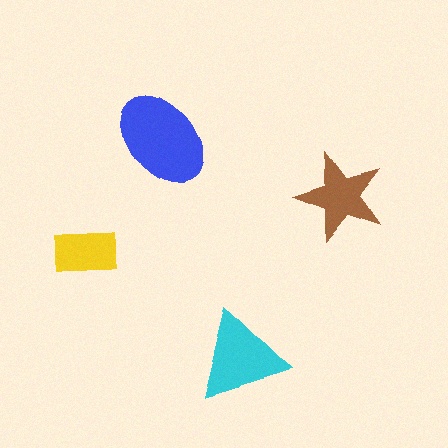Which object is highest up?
The blue ellipse is topmost.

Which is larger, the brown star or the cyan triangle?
The cyan triangle.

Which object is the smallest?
The yellow rectangle.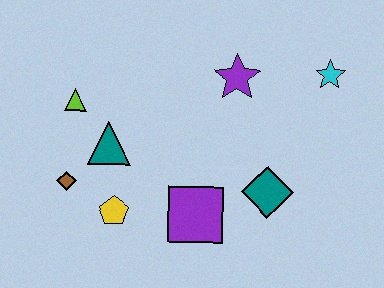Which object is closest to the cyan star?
The purple star is closest to the cyan star.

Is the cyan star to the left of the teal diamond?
No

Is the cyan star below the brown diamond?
No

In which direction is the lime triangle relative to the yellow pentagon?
The lime triangle is above the yellow pentagon.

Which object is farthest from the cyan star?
The brown diamond is farthest from the cyan star.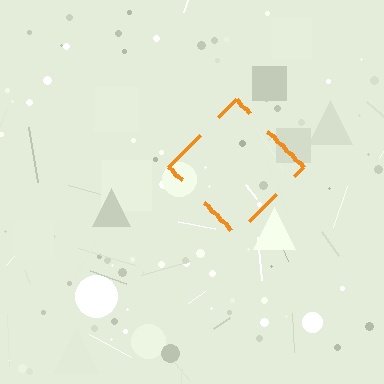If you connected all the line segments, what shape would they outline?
They would outline a diamond.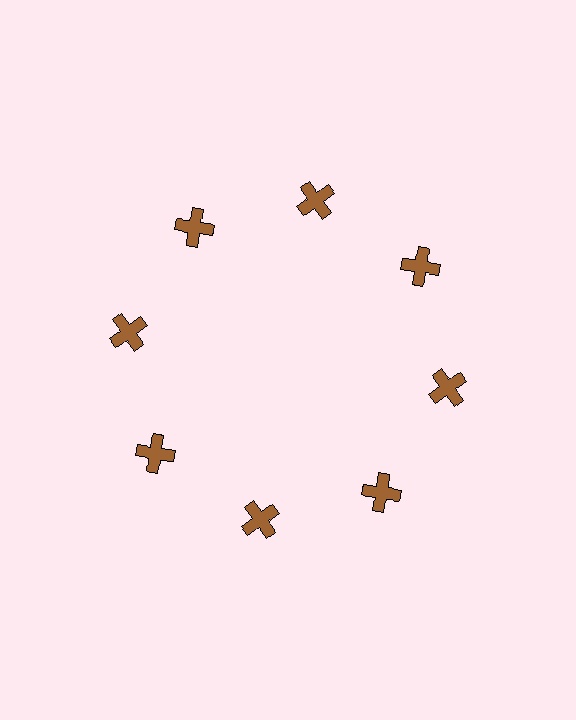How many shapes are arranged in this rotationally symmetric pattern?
There are 8 shapes, arranged in 8 groups of 1.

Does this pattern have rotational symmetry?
Yes, this pattern has 8-fold rotational symmetry. It looks the same after rotating 45 degrees around the center.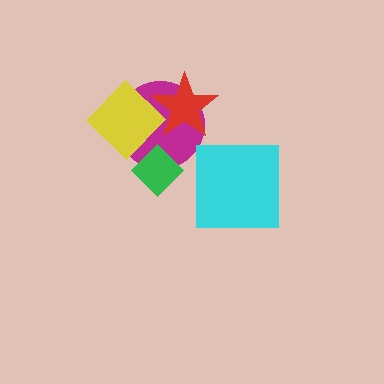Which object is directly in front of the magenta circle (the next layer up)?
The green diamond is directly in front of the magenta circle.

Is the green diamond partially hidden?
No, no other shape covers it.